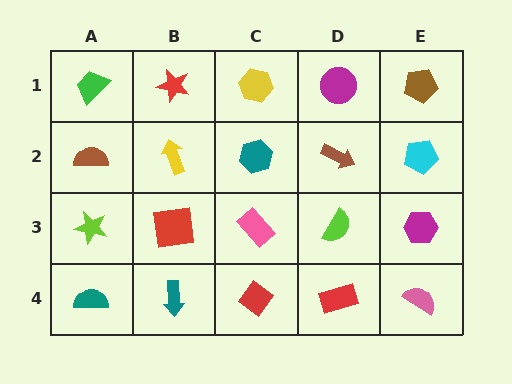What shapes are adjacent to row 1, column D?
A brown arrow (row 2, column D), a yellow hexagon (row 1, column C), a brown pentagon (row 1, column E).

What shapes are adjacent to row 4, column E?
A magenta hexagon (row 3, column E), a red rectangle (row 4, column D).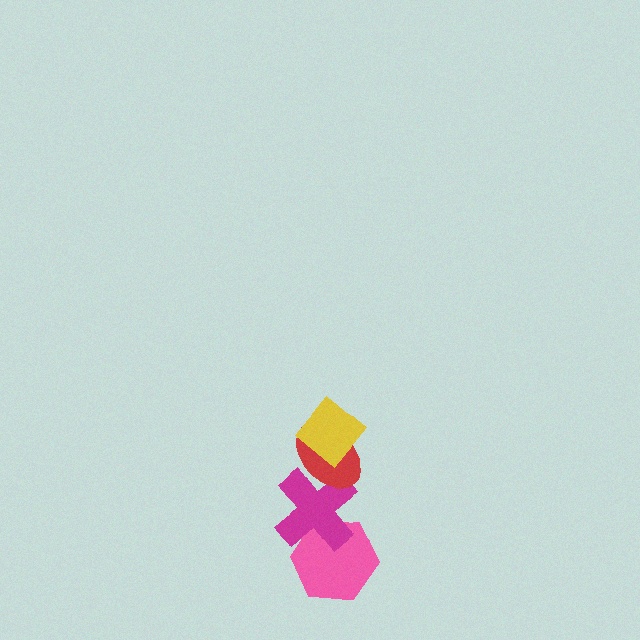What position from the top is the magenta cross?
The magenta cross is 3rd from the top.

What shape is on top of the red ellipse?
The yellow diamond is on top of the red ellipse.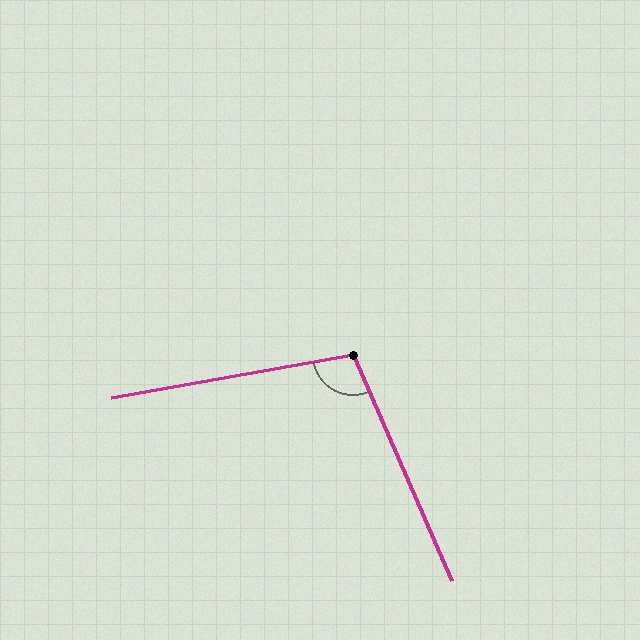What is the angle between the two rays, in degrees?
Approximately 103 degrees.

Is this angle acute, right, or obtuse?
It is obtuse.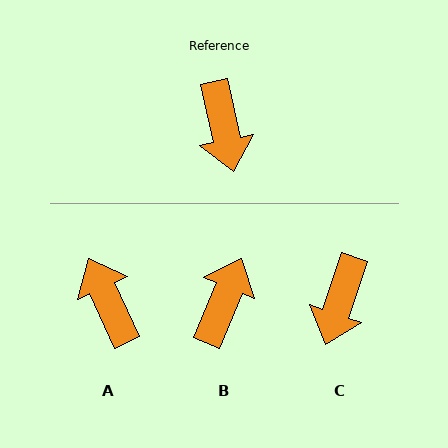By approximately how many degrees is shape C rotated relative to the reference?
Approximately 31 degrees clockwise.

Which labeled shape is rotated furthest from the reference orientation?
A, about 167 degrees away.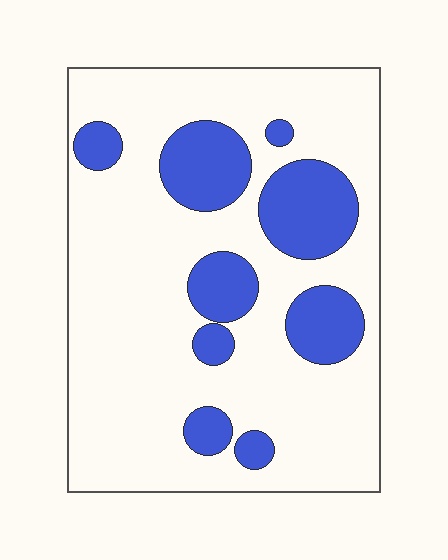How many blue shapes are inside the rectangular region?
9.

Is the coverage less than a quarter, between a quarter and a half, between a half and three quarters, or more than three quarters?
Less than a quarter.